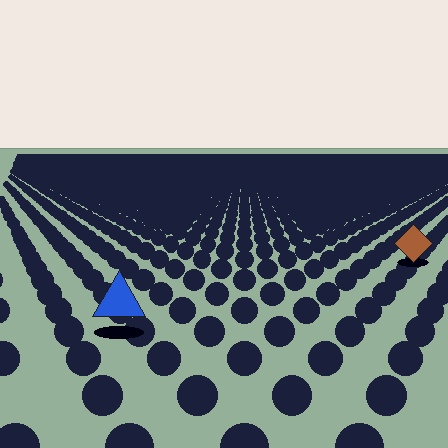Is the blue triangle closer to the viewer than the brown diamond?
Yes. The blue triangle is closer — you can tell from the texture gradient: the ground texture is coarser near it.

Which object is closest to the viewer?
The blue triangle is closest. The texture marks near it are larger and more spread out.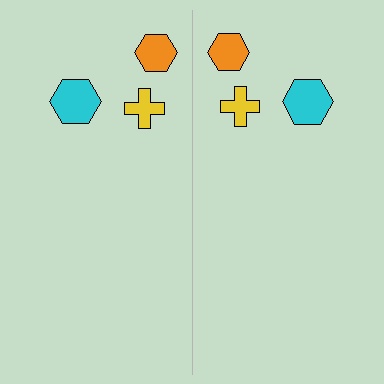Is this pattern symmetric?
Yes, this pattern has bilateral (reflection) symmetry.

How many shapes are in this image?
There are 6 shapes in this image.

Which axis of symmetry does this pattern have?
The pattern has a vertical axis of symmetry running through the center of the image.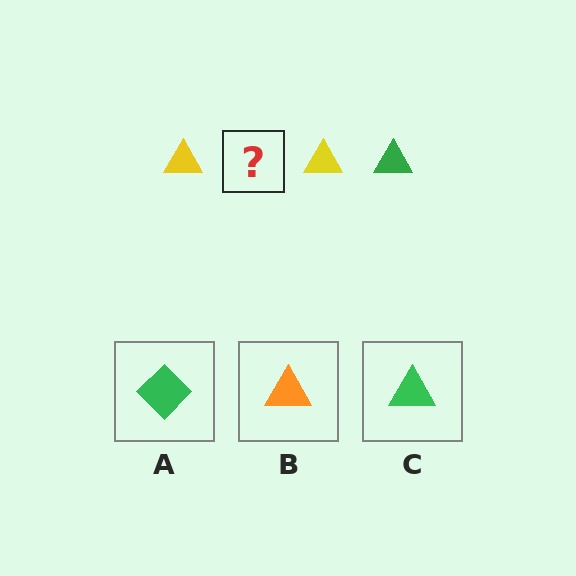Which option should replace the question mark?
Option C.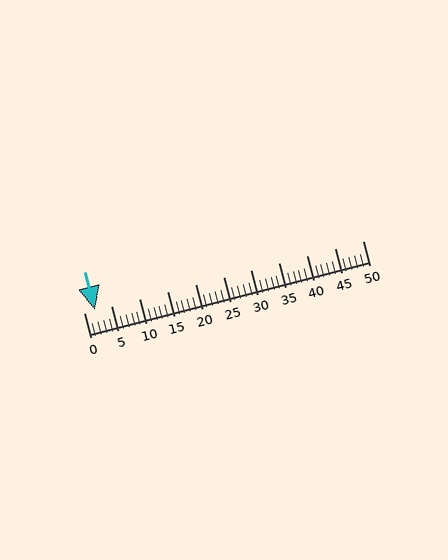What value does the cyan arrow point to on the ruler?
The cyan arrow points to approximately 2.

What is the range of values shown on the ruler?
The ruler shows values from 0 to 50.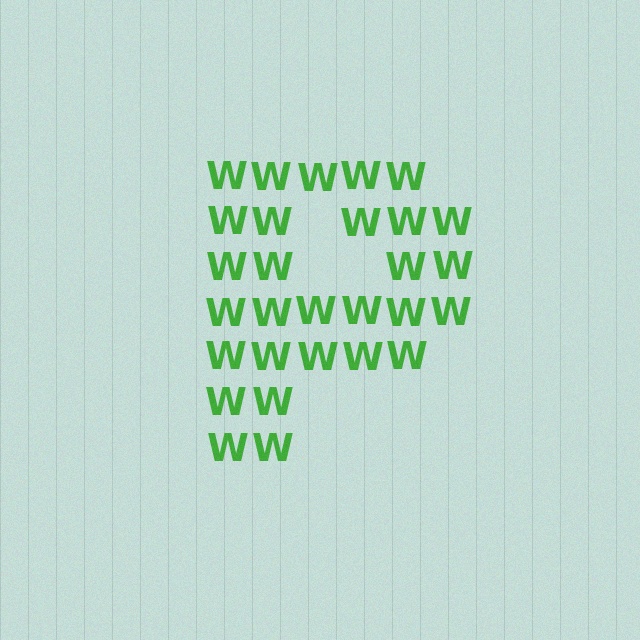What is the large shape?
The large shape is the letter P.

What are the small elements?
The small elements are letter W's.